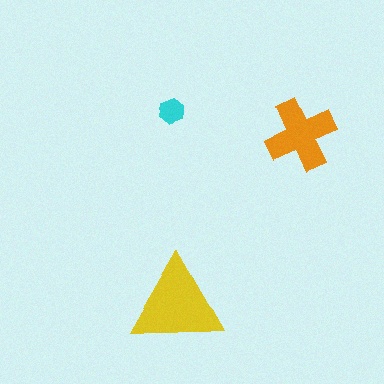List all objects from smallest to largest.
The cyan hexagon, the orange cross, the yellow triangle.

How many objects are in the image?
There are 3 objects in the image.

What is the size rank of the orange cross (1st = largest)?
2nd.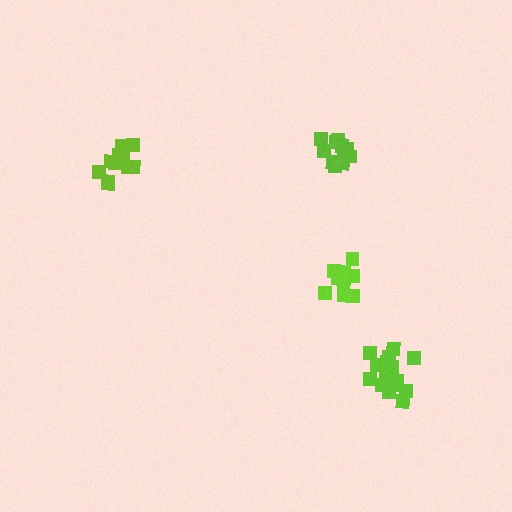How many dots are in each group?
Group 1: 13 dots, Group 2: 11 dots, Group 3: 12 dots, Group 4: 17 dots (53 total).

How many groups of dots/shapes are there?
There are 4 groups.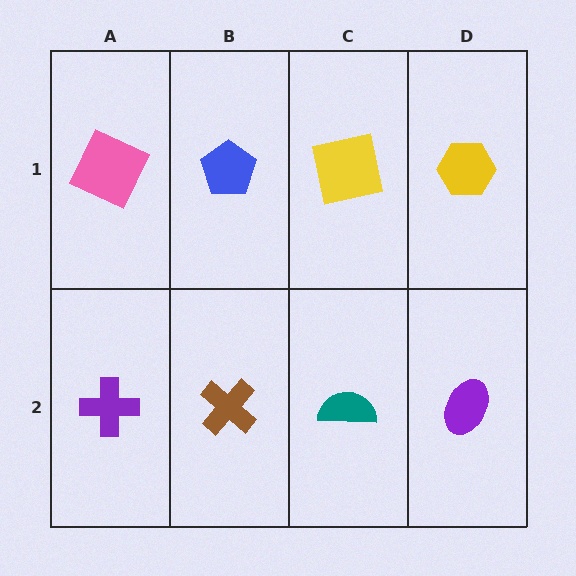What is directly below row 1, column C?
A teal semicircle.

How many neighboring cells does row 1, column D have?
2.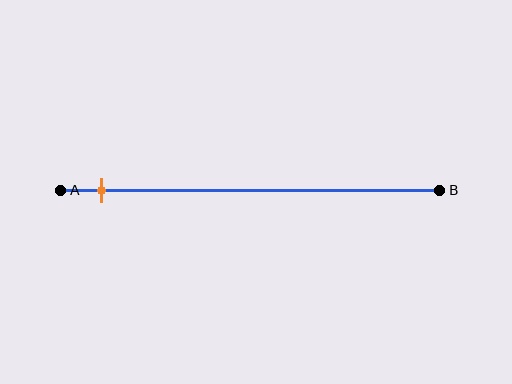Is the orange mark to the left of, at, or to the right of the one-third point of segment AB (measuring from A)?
The orange mark is to the left of the one-third point of segment AB.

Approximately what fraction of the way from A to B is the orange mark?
The orange mark is approximately 10% of the way from A to B.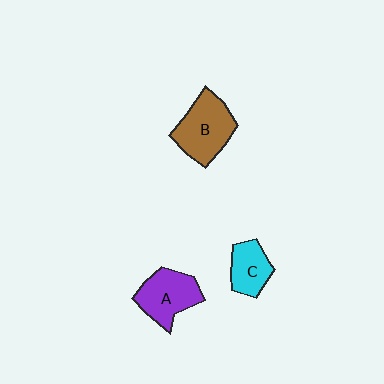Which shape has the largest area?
Shape B (brown).